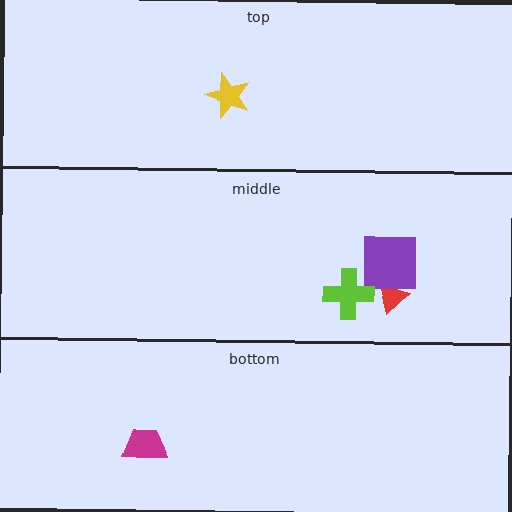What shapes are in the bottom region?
The magenta trapezoid.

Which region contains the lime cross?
The middle region.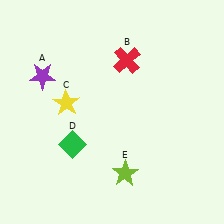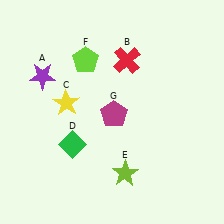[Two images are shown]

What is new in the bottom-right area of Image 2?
A magenta pentagon (G) was added in the bottom-right area of Image 2.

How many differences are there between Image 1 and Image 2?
There are 2 differences between the two images.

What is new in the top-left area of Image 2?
A lime pentagon (F) was added in the top-left area of Image 2.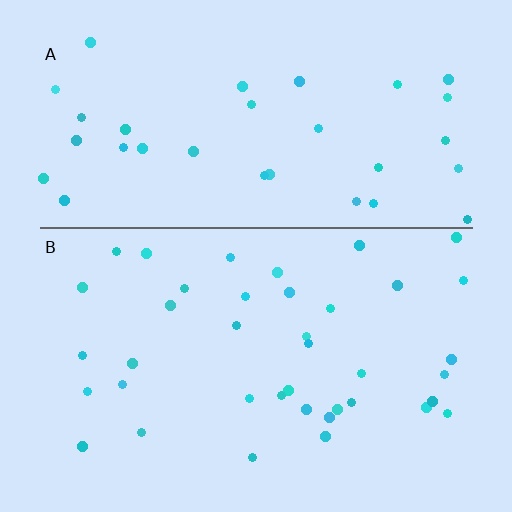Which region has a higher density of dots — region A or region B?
B (the bottom).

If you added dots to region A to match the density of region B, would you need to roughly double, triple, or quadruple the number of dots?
Approximately double.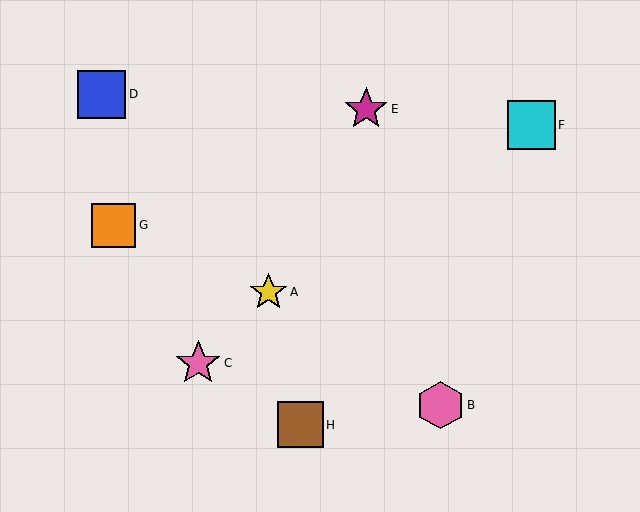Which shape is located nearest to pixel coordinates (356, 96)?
The magenta star (labeled E) at (366, 109) is nearest to that location.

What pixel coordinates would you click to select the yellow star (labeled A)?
Click at (268, 292) to select the yellow star A.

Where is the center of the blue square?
The center of the blue square is at (102, 95).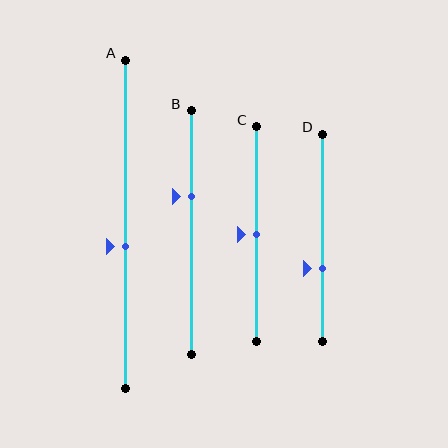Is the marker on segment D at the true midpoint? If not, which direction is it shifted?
No, the marker on segment D is shifted downward by about 15% of the segment length.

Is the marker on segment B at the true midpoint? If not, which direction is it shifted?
No, the marker on segment B is shifted upward by about 15% of the segment length.